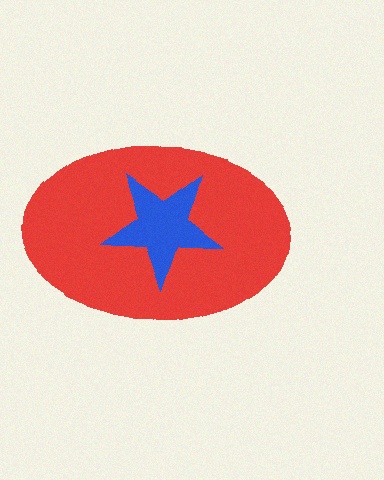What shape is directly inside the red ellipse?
The blue star.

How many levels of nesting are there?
2.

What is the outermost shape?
The red ellipse.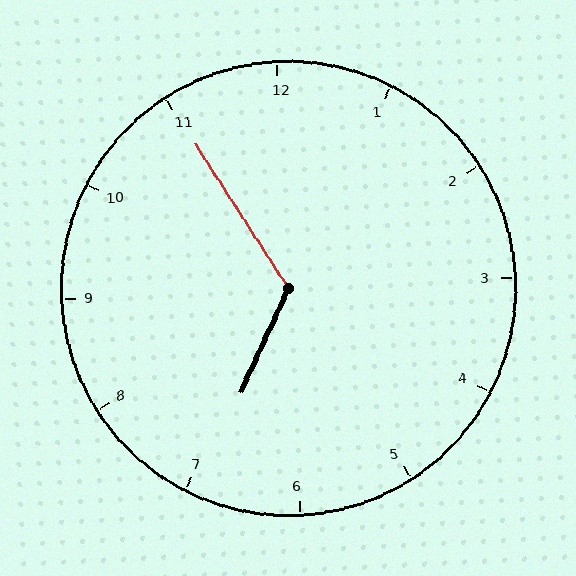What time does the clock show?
6:55.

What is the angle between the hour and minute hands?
Approximately 122 degrees.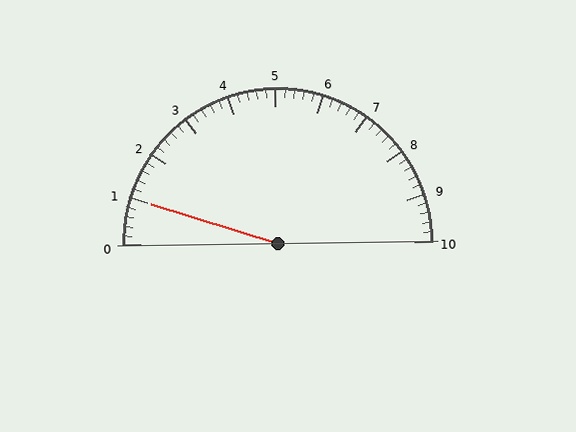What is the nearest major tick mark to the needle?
The nearest major tick mark is 1.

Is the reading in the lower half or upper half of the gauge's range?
The reading is in the lower half of the range (0 to 10).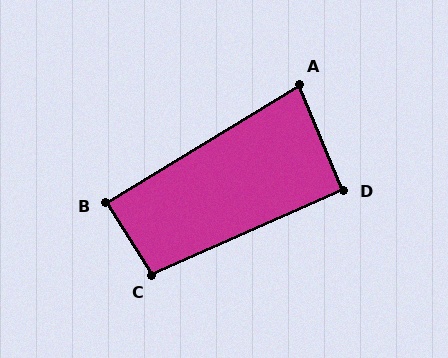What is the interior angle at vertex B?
Approximately 89 degrees (approximately right).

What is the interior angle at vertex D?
Approximately 91 degrees (approximately right).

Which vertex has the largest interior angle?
C, at approximately 98 degrees.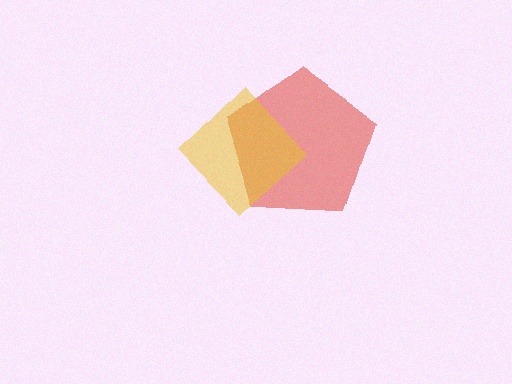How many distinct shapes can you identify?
There are 2 distinct shapes: a red pentagon, a yellow diamond.